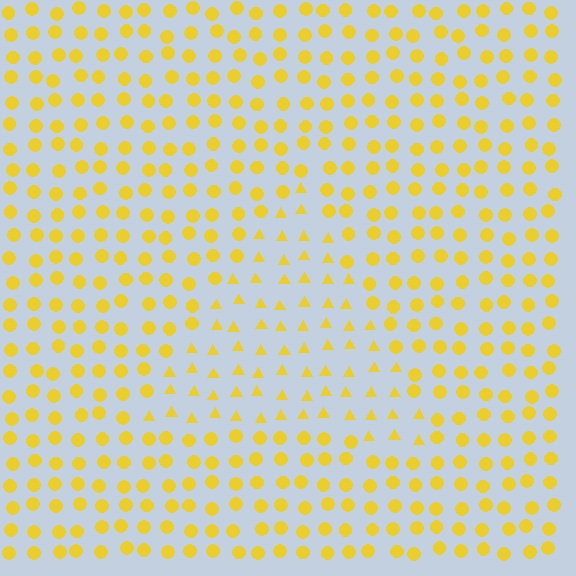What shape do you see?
I see a triangle.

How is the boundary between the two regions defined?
The boundary is defined by a change in element shape: triangles inside vs. circles outside. All elements share the same color and spacing.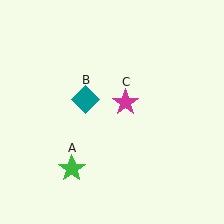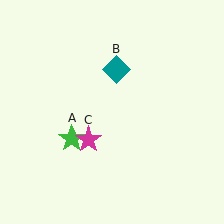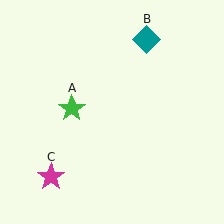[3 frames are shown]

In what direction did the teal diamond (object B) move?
The teal diamond (object B) moved up and to the right.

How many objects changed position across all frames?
3 objects changed position: green star (object A), teal diamond (object B), magenta star (object C).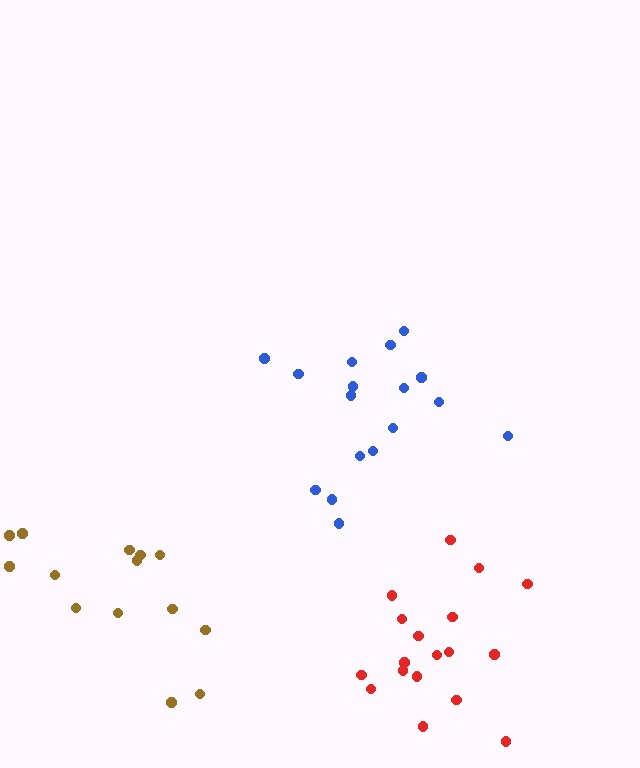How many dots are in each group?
Group 1: 18 dots, Group 2: 17 dots, Group 3: 14 dots (49 total).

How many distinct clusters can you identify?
There are 3 distinct clusters.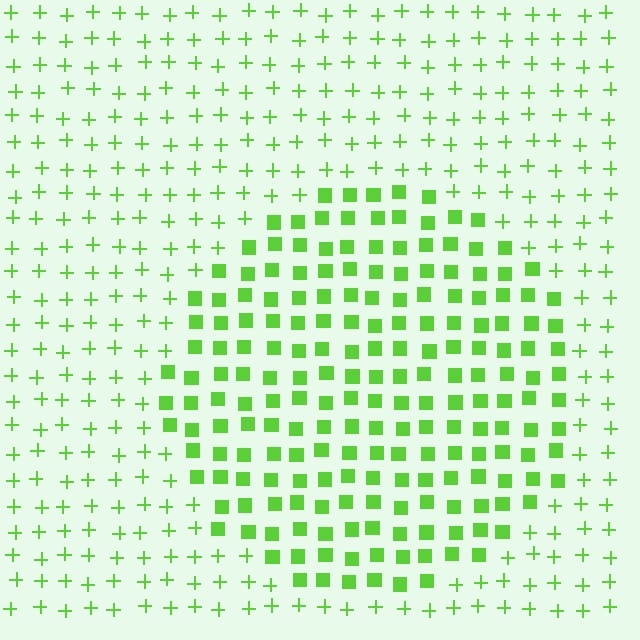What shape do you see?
I see a circle.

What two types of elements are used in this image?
The image uses squares inside the circle region and plus signs outside it.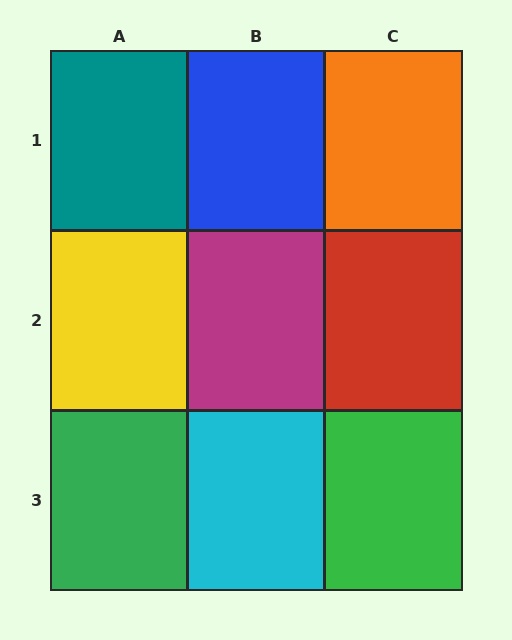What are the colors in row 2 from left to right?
Yellow, magenta, red.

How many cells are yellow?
1 cell is yellow.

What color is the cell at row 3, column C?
Green.